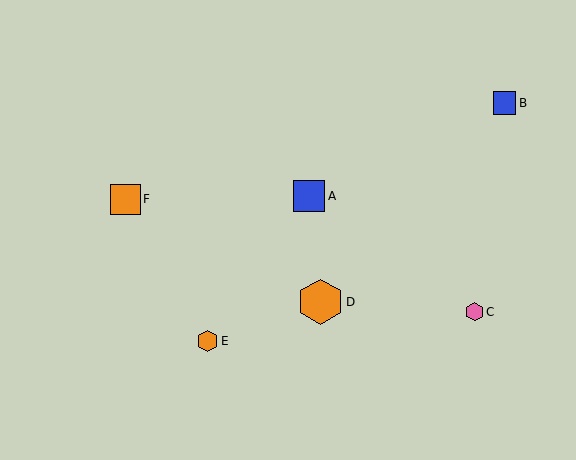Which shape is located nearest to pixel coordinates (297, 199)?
The blue square (labeled A) at (309, 196) is nearest to that location.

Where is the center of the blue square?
The center of the blue square is at (309, 196).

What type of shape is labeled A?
Shape A is a blue square.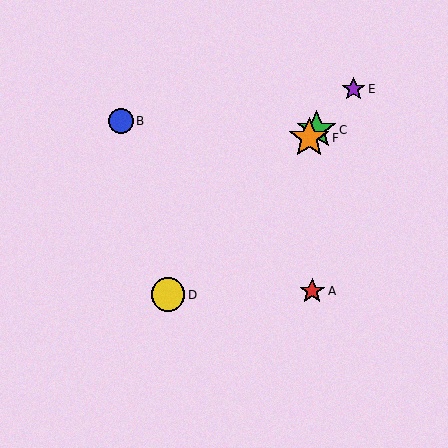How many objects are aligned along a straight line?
4 objects (C, D, E, F) are aligned along a straight line.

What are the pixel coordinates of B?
Object B is at (121, 121).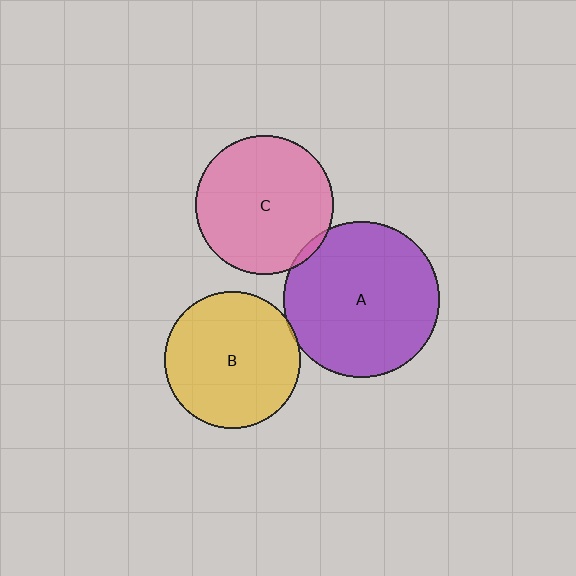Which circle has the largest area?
Circle A (purple).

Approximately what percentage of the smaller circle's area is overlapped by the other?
Approximately 5%.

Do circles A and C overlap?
Yes.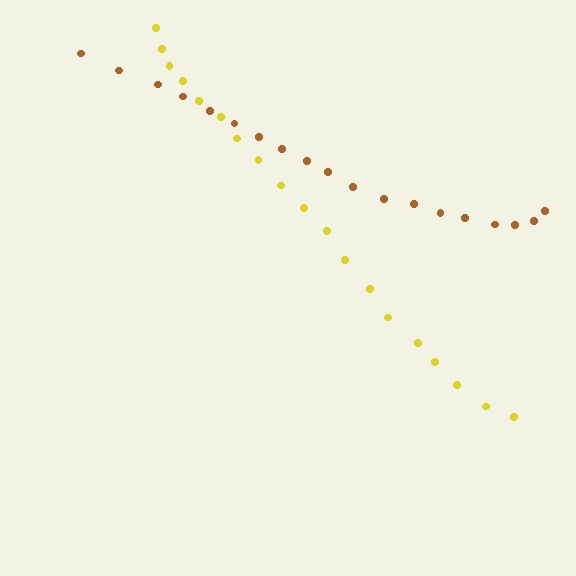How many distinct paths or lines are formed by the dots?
There are 2 distinct paths.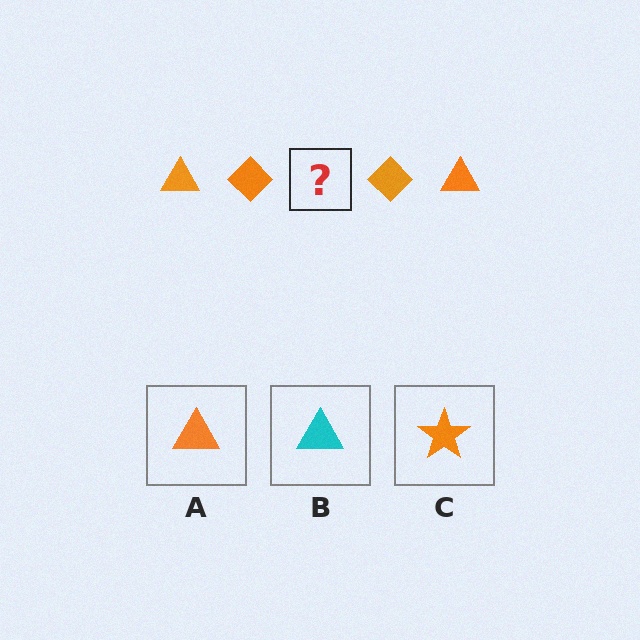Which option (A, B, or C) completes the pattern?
A.